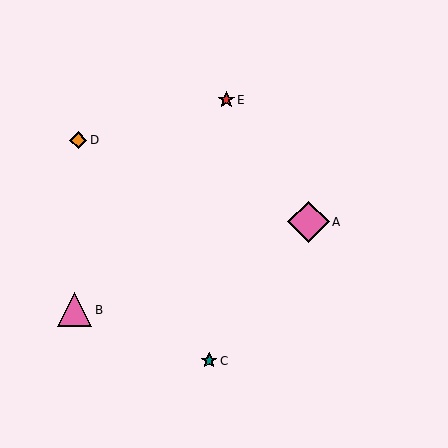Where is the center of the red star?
The center of the red star is at (226, 100).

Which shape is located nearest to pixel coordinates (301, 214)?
The pink diamond (labeled A) at (309, 222) is nearest to that location.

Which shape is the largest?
The pink diamond (labeled A) is the largest.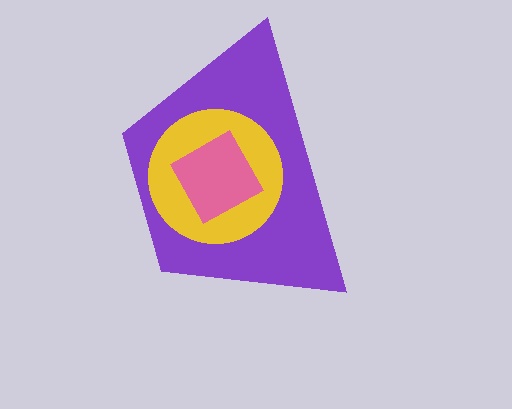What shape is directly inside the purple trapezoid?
The yellow circle.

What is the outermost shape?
The purple trapezoid.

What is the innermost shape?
The pink diamond.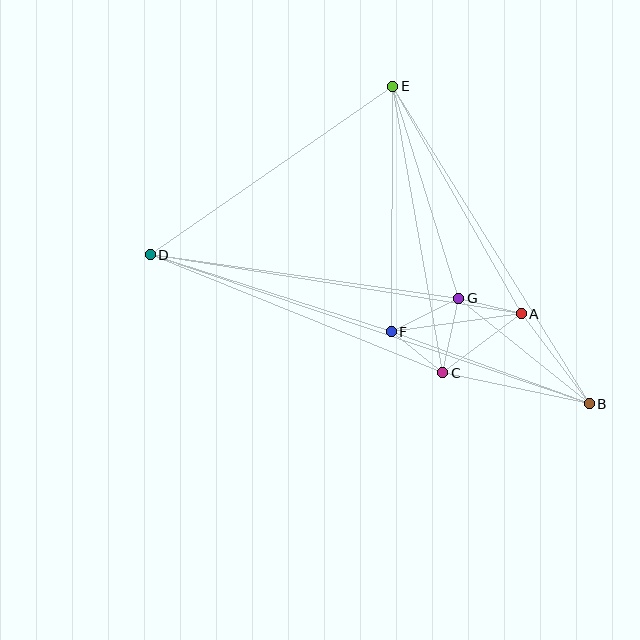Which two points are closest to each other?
Points A and G are closest to each other.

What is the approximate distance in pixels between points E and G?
The distance between E and G is approximately 222 pixels.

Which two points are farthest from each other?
Points B and D are farthest from each other.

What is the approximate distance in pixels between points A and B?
The distance between A and B is approximately 113 pixels.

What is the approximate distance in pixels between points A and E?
The distance between A and E is approximately 261 pixels.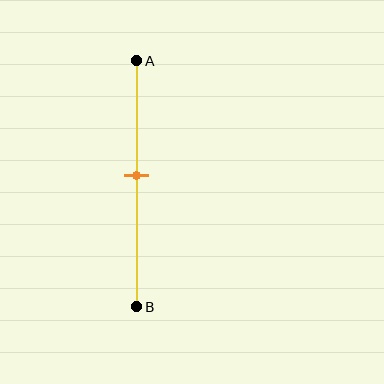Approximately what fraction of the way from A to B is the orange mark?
The orange mark is approximately 45% of the way from A to B.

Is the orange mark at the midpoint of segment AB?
No, the mark is at about 45% from A, not at the 50% midpoint.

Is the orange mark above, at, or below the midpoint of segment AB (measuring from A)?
The orange mark is above the midpoint of segment AB.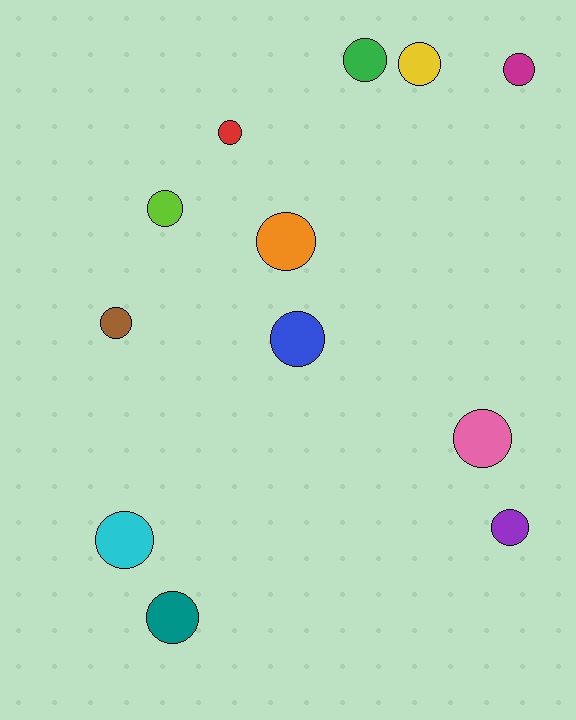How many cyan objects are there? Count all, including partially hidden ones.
There is 1 cyan object.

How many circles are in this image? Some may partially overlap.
There are 12 circles.